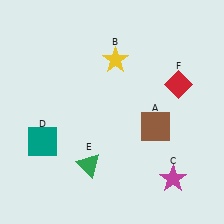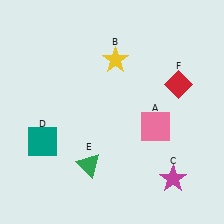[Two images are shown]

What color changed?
The square (A) changed from brown in Image 1 to pink in Image 2.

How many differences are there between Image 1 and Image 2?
There is 1 difference between the two images.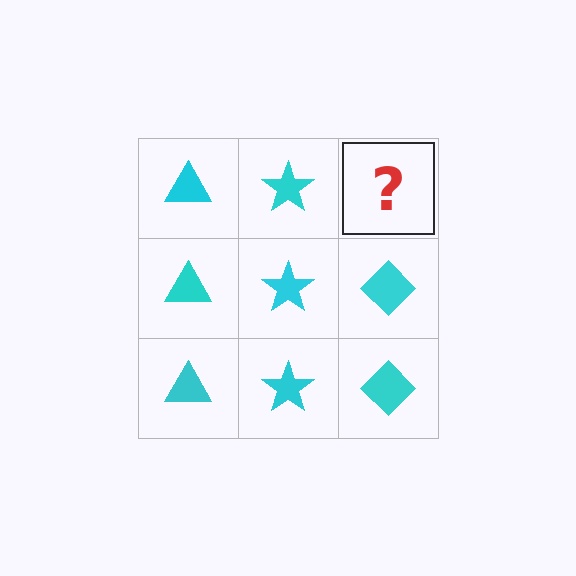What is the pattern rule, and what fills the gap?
The rule is that each column has a consistent shape. The gap should be filled with a cyan diamond.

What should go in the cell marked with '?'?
The missing cell should contain a cyan diamond.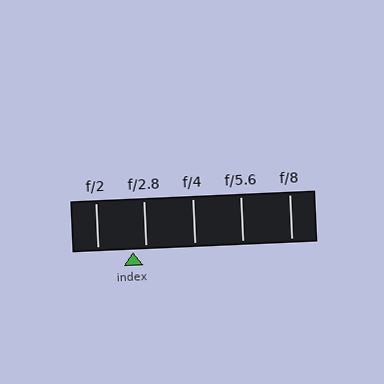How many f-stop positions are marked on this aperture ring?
There are 5 f-stop positions marked.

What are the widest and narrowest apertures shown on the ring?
The widest aperture shown is f/2 and the narrowest is f/8.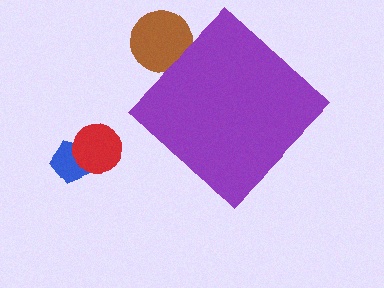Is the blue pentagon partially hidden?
No, the blue pentagon is fully visible.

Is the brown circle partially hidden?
Yes, the brown circle is partially hidden behind the purple diamond.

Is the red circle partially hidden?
No, the red circle is fully visible.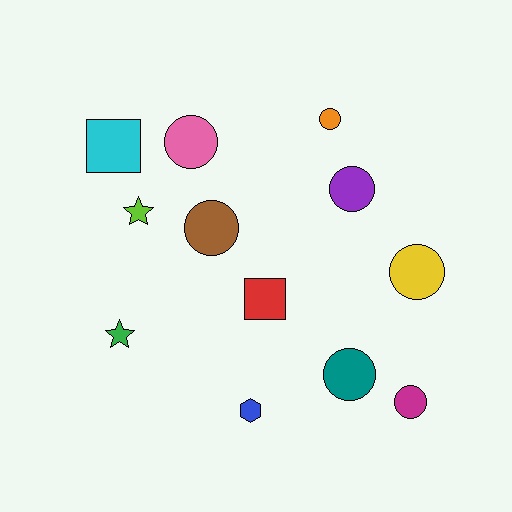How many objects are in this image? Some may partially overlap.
There are 12 objects.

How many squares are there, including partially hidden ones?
There are 2 squares.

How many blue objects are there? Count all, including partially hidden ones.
There is 1 blue object.